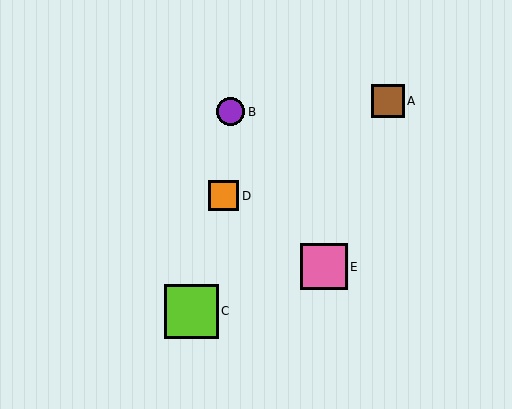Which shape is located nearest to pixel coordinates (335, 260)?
The pink square (labeled E) at (324, 267) is nearest to that location.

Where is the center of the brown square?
The center of the brown square is at (388, 101).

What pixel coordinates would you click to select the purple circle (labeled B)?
Click at (231, 112) to select the purple circle B.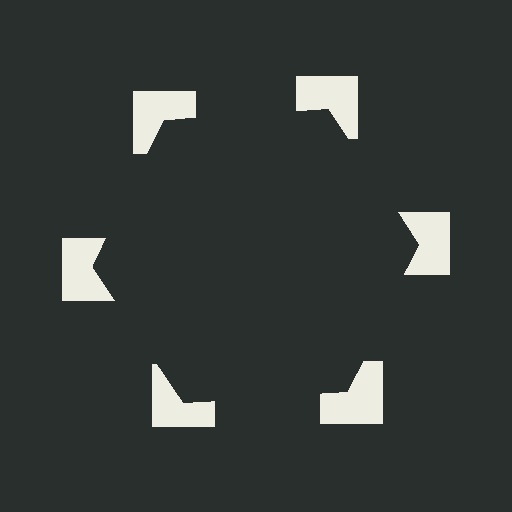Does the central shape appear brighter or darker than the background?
It typically appears slightly darker than the background, even though no actual brightness change is drawn.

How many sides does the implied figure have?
6 sides.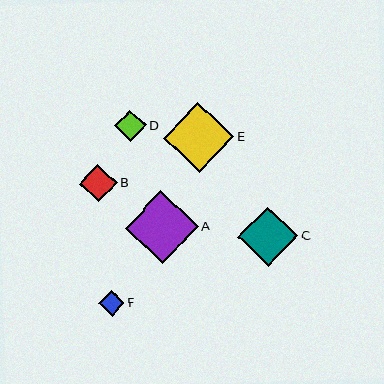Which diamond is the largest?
Diamond A is the largest with a size of approximately 73 pixels.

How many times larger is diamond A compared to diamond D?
Diamond A is approximately 2.3 times the size of diamond D.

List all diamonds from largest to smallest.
From largest to smallest: A, E, C, B, D, F.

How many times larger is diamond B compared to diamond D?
Diamond B is approximately 1.2 times the size of diamond D.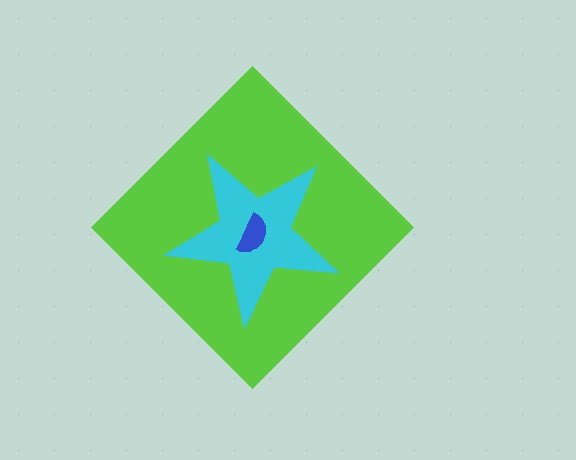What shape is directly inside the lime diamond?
The cyan star.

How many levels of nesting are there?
3.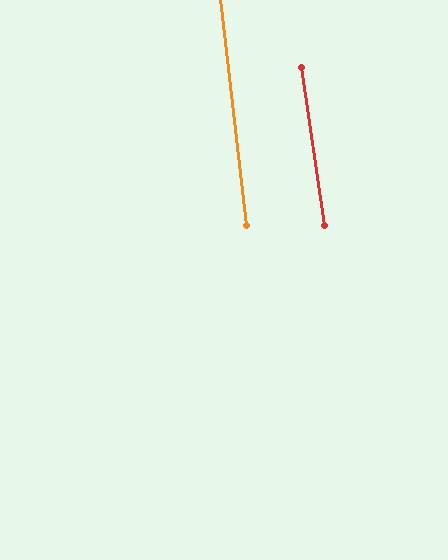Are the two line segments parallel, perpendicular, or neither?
Parallel — their directions differ by only 1.8°.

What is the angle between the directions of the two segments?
Approximately 2 degrees.